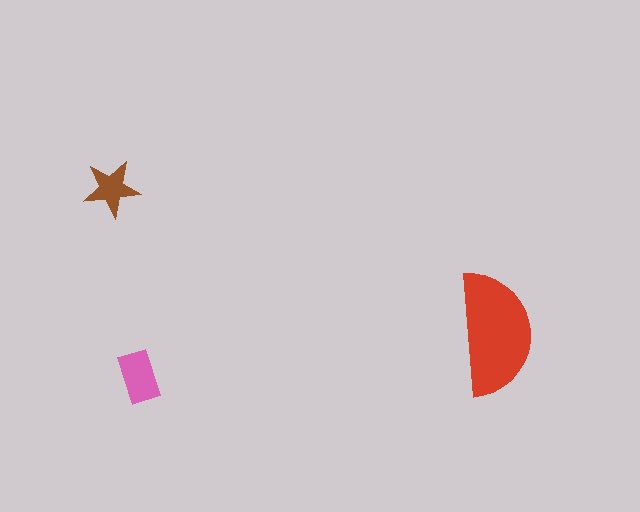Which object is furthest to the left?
The brown star is leftmost.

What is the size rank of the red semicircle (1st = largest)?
1st.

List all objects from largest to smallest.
The red semicircle, the pink rectangle, the brown star.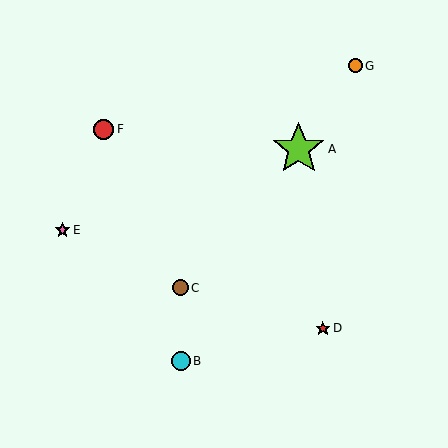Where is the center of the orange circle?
The center of the orange circle is at (355, 66).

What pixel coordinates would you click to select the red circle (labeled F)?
Click at (104, 129) to select the red circle F.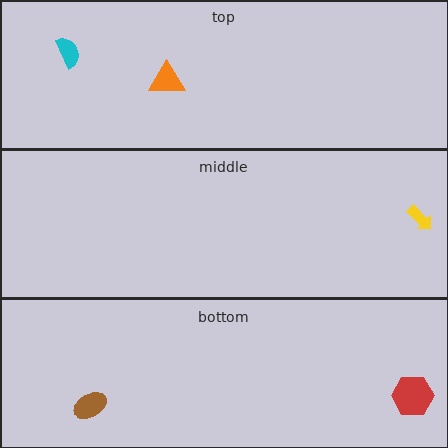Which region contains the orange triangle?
The top region.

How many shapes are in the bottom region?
2.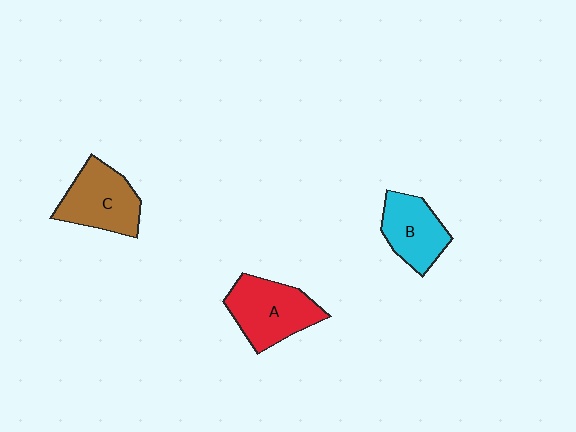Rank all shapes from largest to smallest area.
From largest to smallest: A (red), C (brown), B (cyan).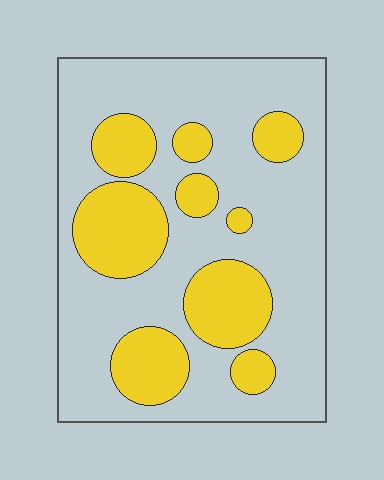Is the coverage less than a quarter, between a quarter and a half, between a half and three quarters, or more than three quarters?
Between a quarter and a half.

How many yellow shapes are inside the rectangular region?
9.